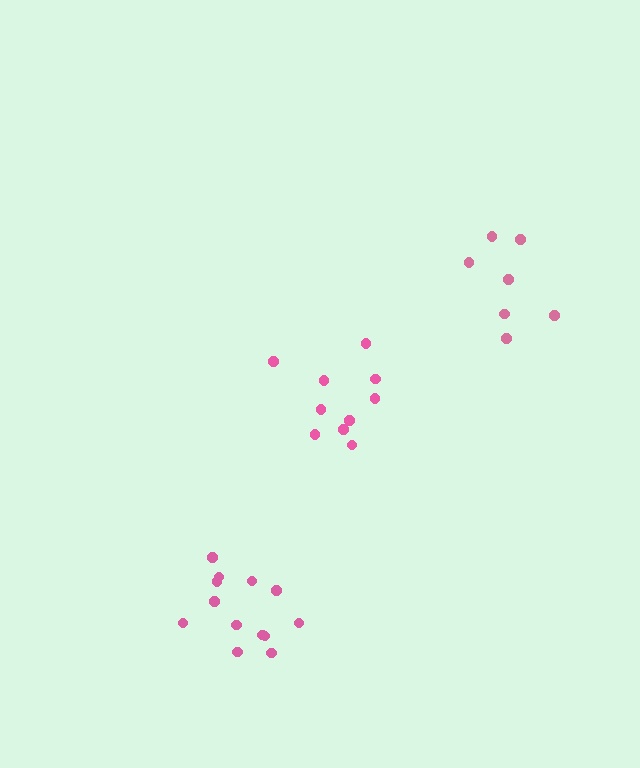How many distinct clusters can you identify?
There are 3 distinct clusters.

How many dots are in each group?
Group 1: 7 dots, Group 2: 13 dots, Group 3: 10 dots (30 total).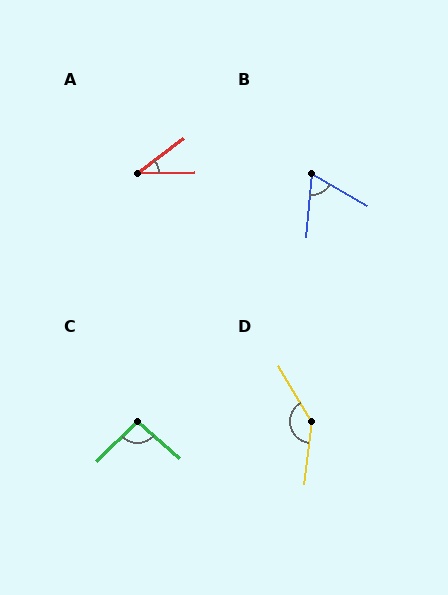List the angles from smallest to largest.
A (36°), B (65°), C (94°), D (143°).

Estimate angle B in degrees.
Approximately 65 degrees.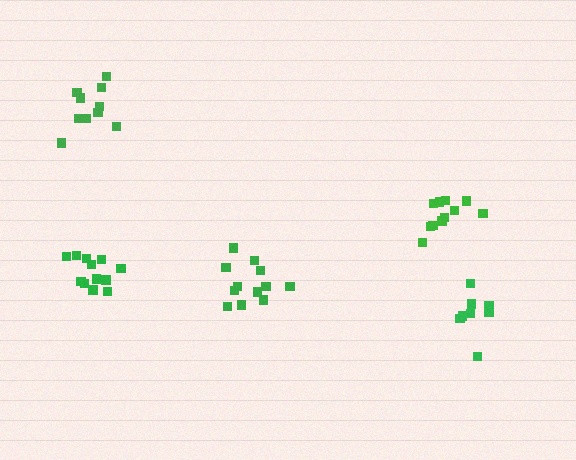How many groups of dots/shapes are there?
There are 5 groups.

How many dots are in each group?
Group 1: 12 dots, Group 2: 12 dots, Group 3: 8 dots, Group 4: 11 dots, Group 5: 10 dots (53 total).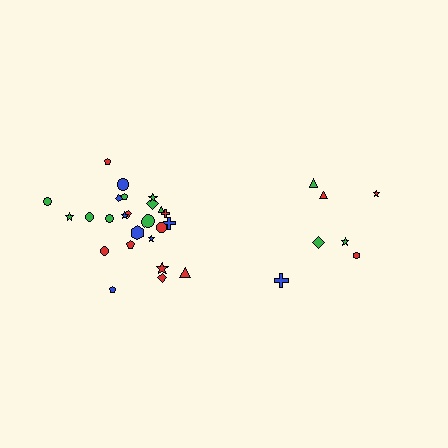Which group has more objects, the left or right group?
The left group.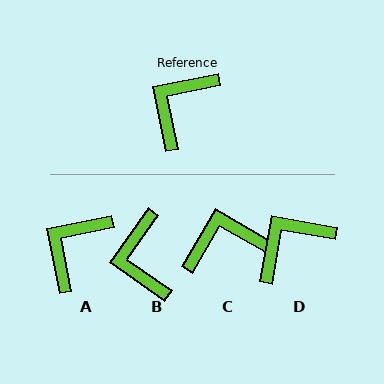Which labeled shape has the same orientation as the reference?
A.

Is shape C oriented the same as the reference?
No, it is off by about 41 degrees.